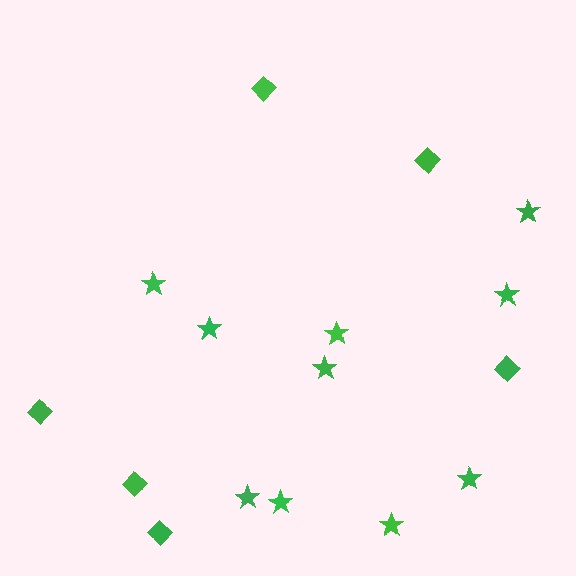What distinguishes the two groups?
There are 2 groups: one group of diamonds (6) and one group of stars (10).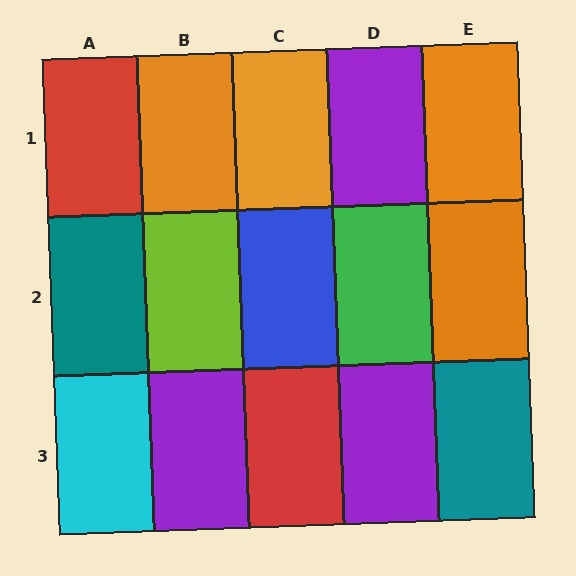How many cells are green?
1 cell is green.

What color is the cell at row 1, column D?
Purple.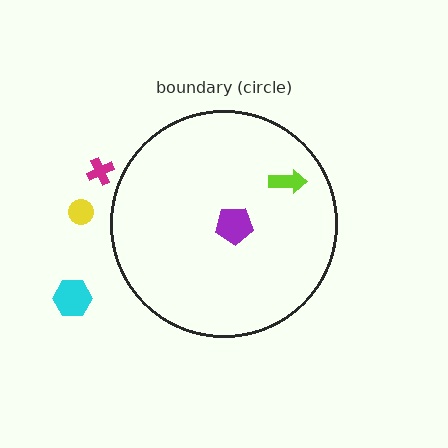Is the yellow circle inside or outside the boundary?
Outside.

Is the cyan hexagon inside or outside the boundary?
Outside.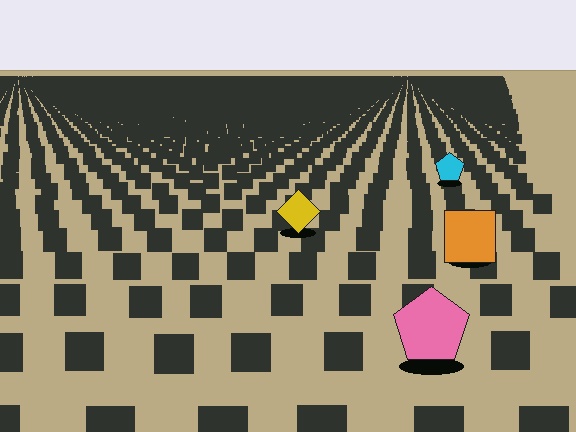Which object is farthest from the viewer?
The cyan pentagon is farthest from the viewer. It appears smaller and the ground texture around it is denser.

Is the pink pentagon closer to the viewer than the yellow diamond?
Yes. The pink pentagon is closer — you can tell from the texture gradient: the ground texture is coarser near it.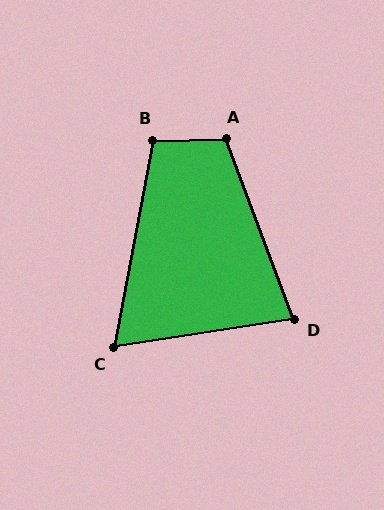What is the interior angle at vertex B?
Approximately 102 degrees (obtuse).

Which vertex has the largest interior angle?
A, at approximately 109 degrees.